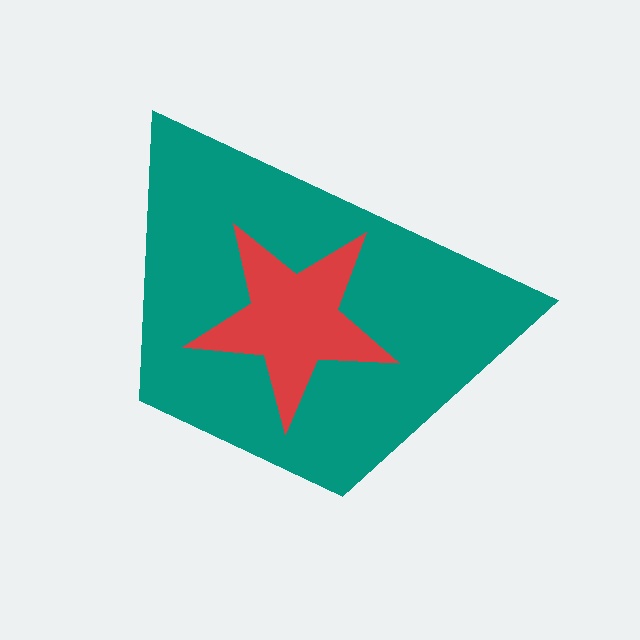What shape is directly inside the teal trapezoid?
The red star.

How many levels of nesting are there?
2.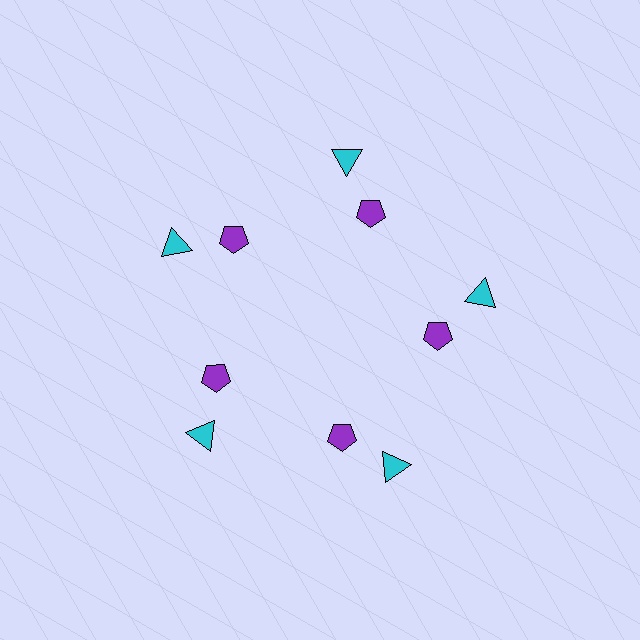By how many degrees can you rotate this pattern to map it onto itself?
The pattern maps onto itself every 72 degrees of rotation.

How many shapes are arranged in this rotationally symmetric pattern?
There are 10 shapes, arranged in 5 groups of 2.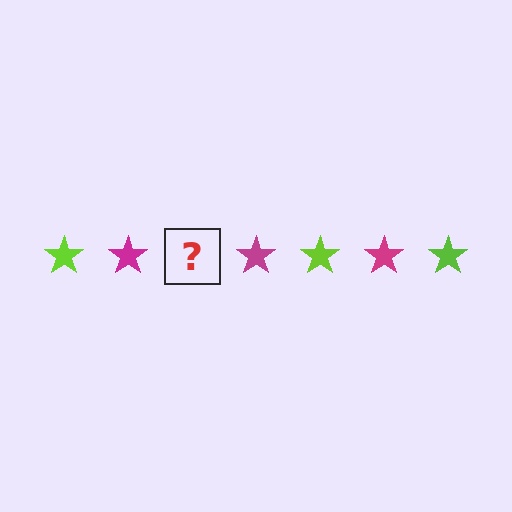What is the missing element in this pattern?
The missing element is a lime star.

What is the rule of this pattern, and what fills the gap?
The rule is that the pattern cycles through lime, magenta stars. The gap should be filled with a lime star.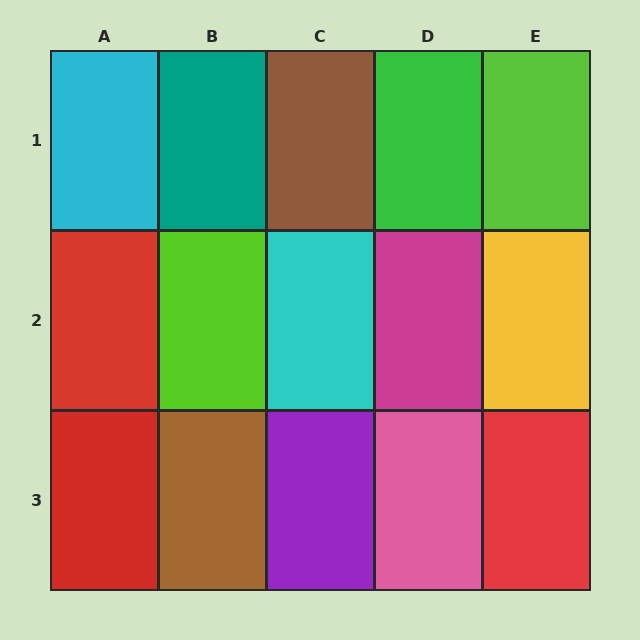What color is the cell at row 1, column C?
Brown.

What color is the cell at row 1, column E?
Lime.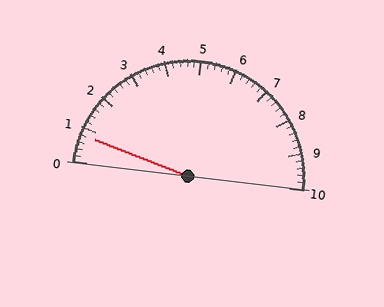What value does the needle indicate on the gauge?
The needle indicates approximately 0.8.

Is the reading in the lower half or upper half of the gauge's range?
The reading is in the lower half of the range (0 to 10).